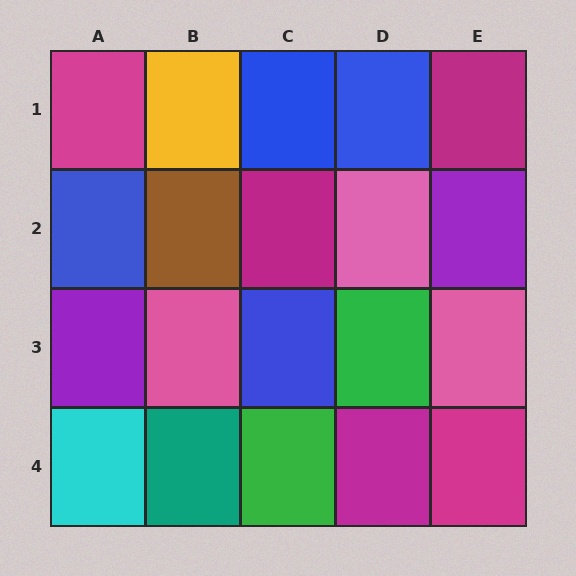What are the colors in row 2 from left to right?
Blue, brown, magenta, pink, purple.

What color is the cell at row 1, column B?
Yellow.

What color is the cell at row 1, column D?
Blue.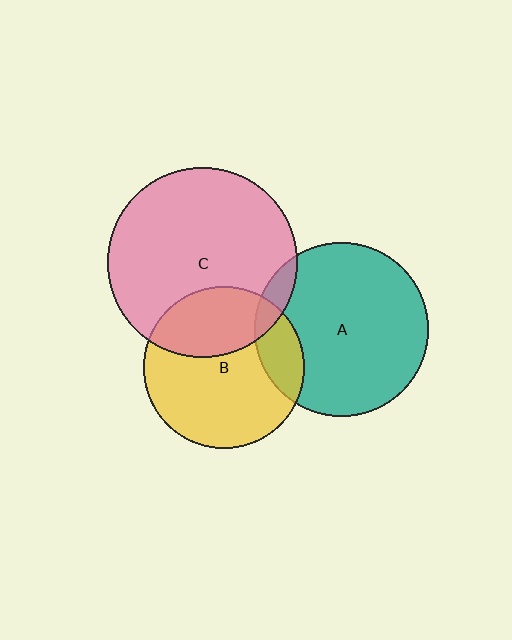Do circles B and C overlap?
Yes.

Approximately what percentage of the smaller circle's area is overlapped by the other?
Approximately 30%.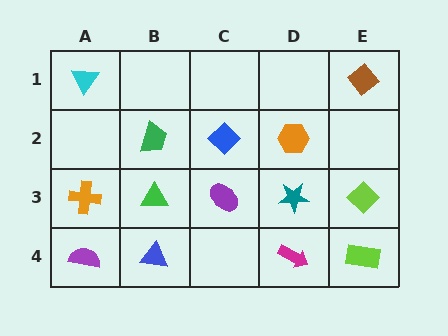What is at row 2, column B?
A green trapezoid.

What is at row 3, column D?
A teal star.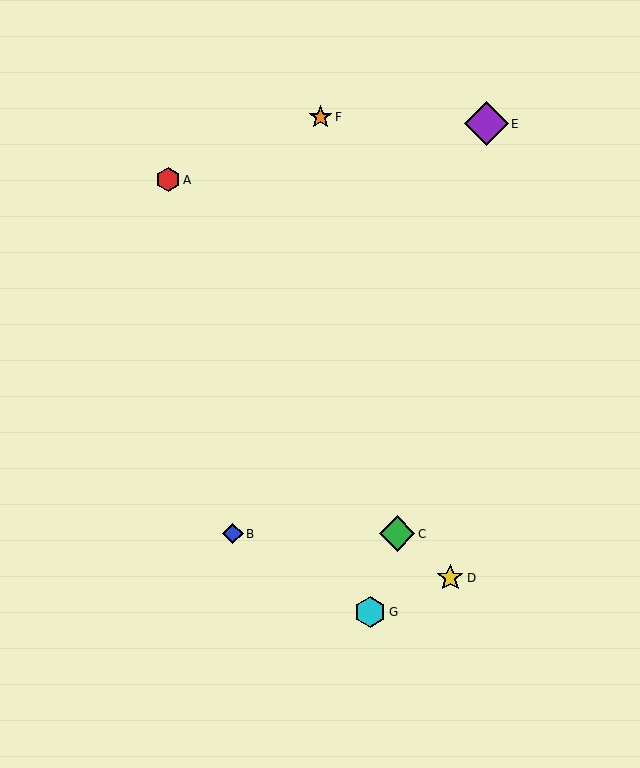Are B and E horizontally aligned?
No, B is at y≈534 and E is at y≈124.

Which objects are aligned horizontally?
Objects B, C are aligned horizontally.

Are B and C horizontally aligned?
Yes, both are at y≈534.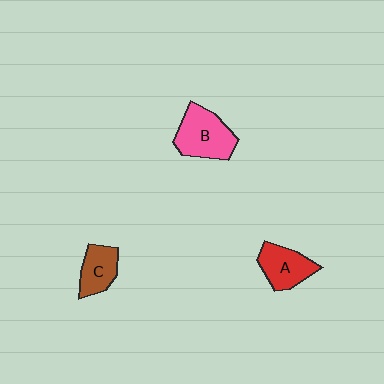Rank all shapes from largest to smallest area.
From largest to smallest: B (pink), A (red), C (brown).